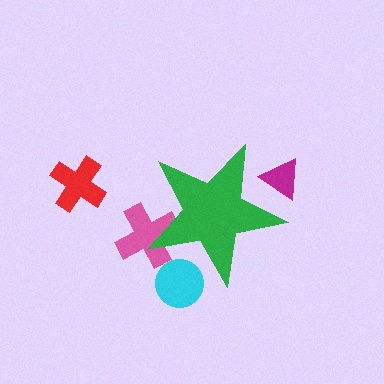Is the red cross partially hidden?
No, the red cross is fully visible.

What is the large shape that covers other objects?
A green star.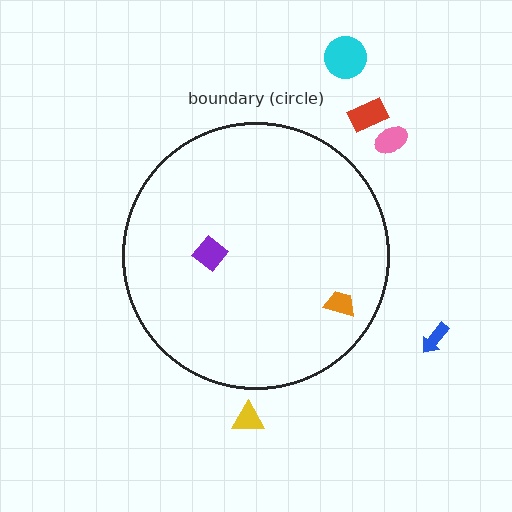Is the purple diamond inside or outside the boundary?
Inside.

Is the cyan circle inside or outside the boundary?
Outside.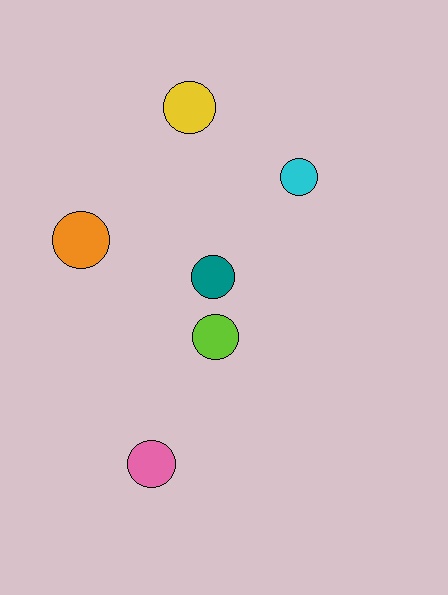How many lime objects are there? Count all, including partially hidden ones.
There is 1 lime object.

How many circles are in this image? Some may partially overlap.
There are 6 circles.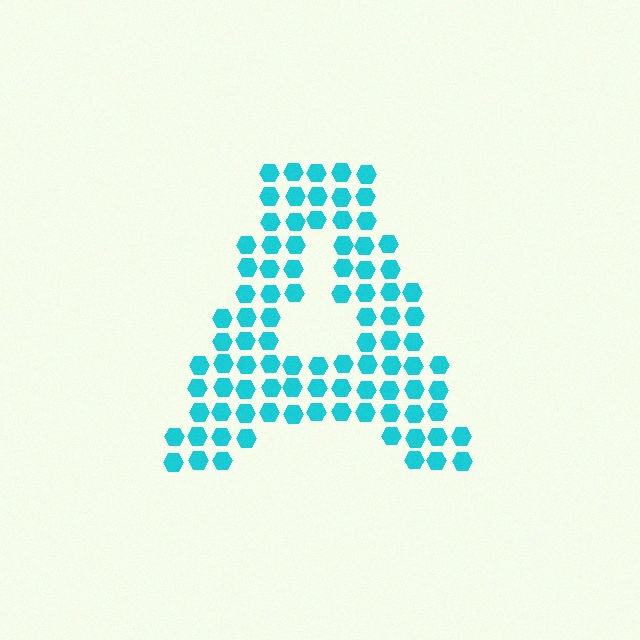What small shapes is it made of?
It is made of small hexagons.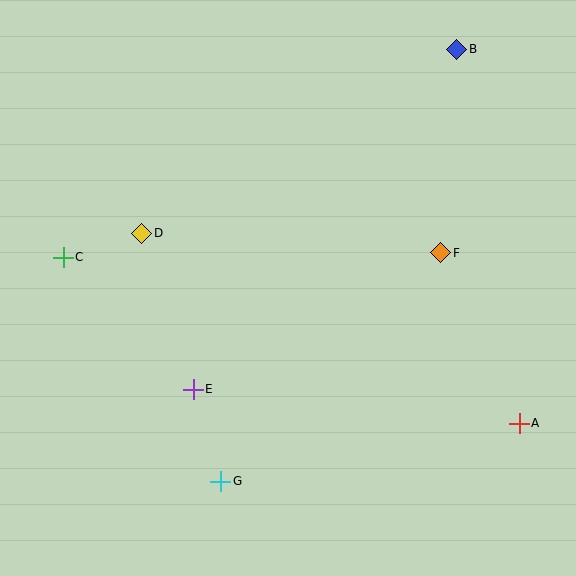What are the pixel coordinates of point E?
Point E is at (193, 389).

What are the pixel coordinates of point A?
Point A is at (519, 423).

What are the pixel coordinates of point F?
Point F is at (441, 253).